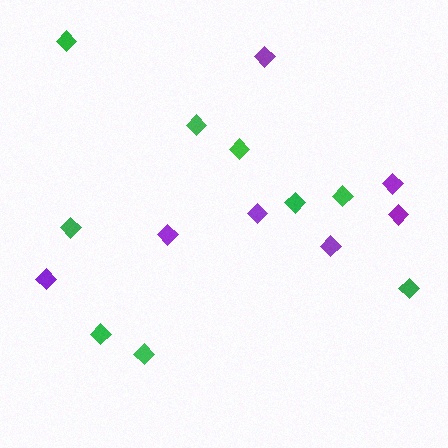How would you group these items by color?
There are 2 groups: one group of purple diamonds (7) and one group of green diamonds (9).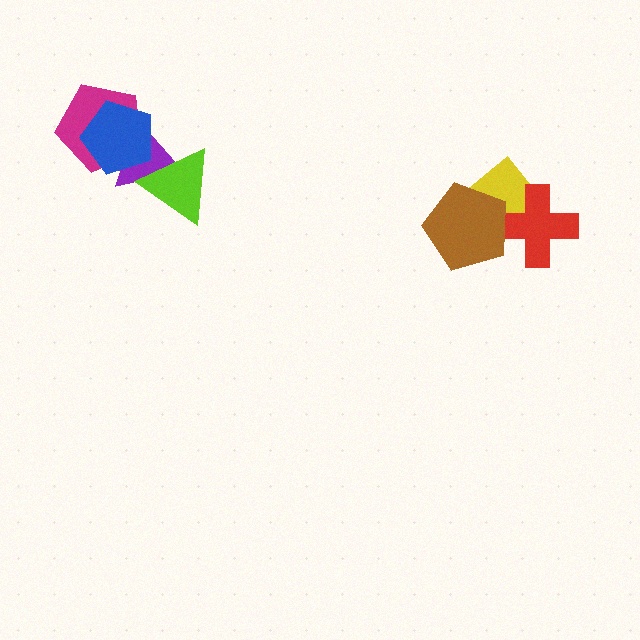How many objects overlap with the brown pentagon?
2 objects overlap with the brown pentagon.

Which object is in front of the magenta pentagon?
The blue pentagon is in front of the magenta pentagon.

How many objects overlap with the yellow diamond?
2 objects overlap with the yellow diamond.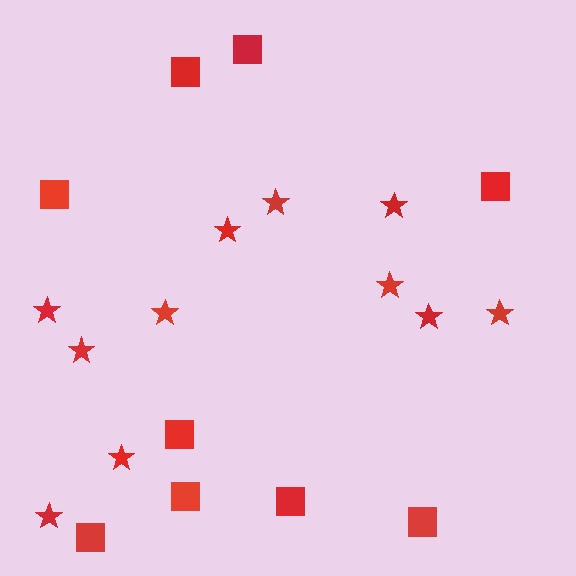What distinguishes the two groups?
There are 2 groups: one group of stars (11) and one group of squares (9).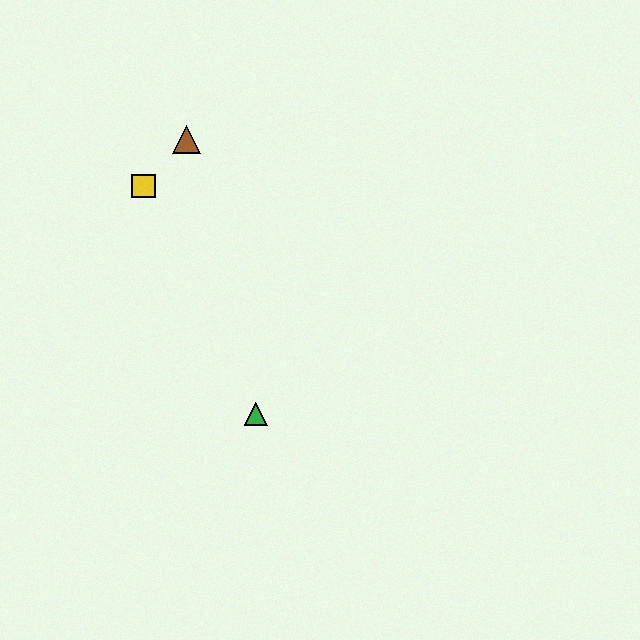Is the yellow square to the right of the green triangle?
No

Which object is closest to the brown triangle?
The yellow square is closest to the brown triangle.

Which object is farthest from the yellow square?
The green triangle is farthest from the yellow square.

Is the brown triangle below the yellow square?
No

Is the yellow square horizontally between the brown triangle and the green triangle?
No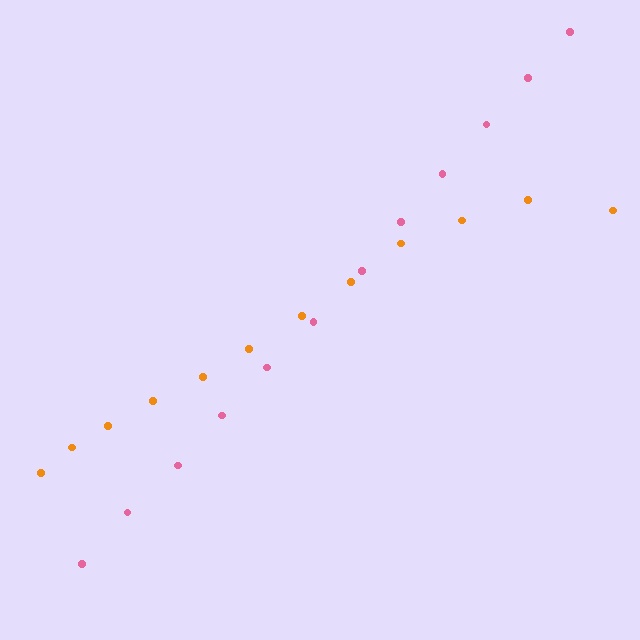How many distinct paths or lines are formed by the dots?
There are 2 distinct paths.